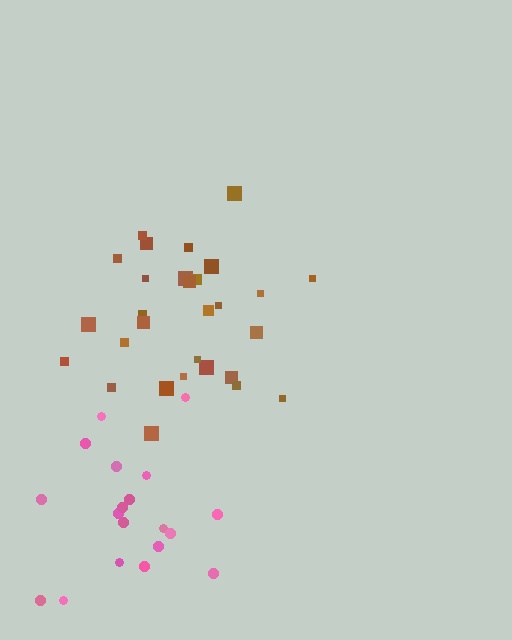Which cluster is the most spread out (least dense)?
Pink.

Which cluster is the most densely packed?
Brown.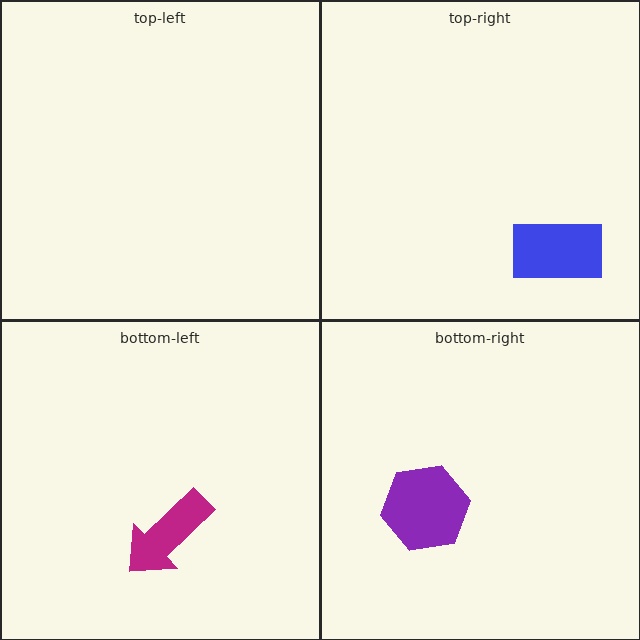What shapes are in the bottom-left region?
The magenta arrow.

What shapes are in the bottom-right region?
The purple hexagon.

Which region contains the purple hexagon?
The bottom-right region.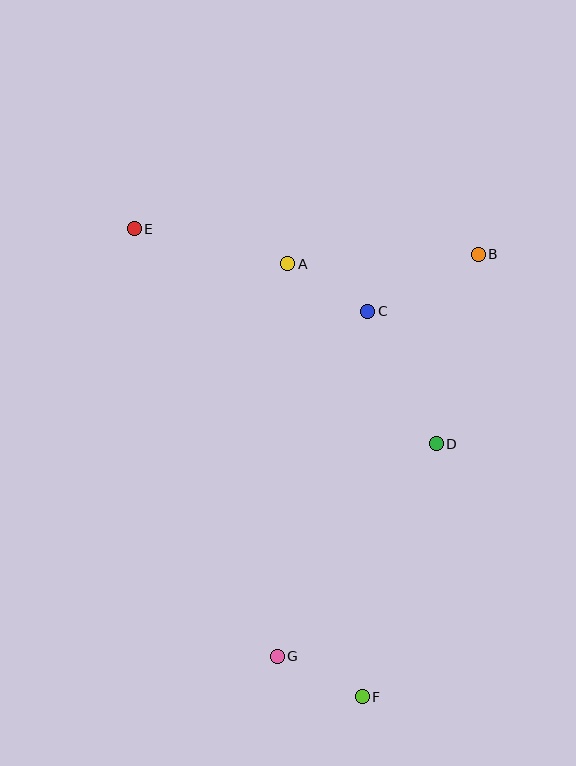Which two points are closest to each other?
Points A and C are closest to each other.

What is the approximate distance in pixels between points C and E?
The distance between C and E is approximately 248 pixels.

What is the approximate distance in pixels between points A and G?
The distance between A and G is approximately 393 pixels.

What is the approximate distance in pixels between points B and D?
The distance between B and D is approximately 194 pixels.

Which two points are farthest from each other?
Points E and F are farthest from each other.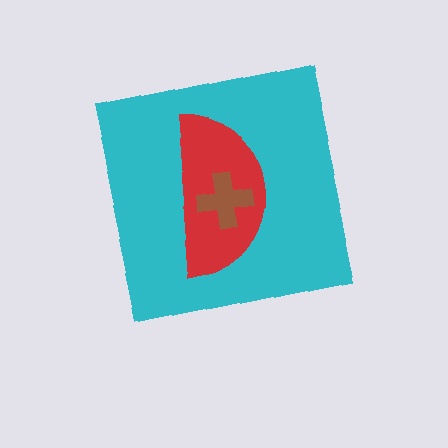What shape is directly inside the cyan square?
The red semicircle.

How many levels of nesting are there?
3.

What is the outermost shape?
The cyan square.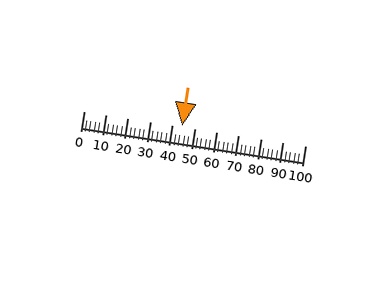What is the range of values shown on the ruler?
The ruler shows values from 0 to 100.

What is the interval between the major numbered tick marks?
The major tick marks are spaced 10 units apart.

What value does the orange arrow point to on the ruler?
The orange arrow points to approximately 44.